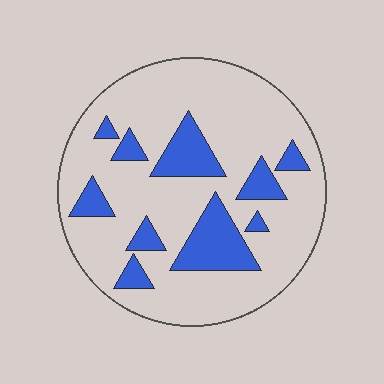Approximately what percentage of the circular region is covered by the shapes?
Approximately 20%.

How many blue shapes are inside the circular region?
10.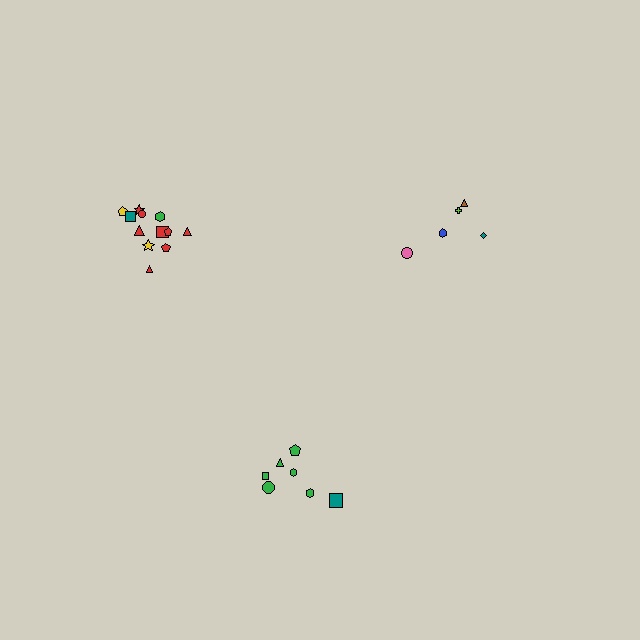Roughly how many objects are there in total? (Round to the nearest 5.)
Roughly 25 objects in total.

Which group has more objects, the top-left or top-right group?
The top-left group.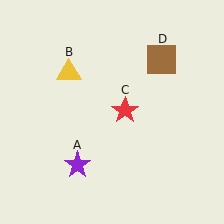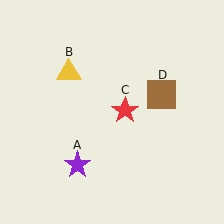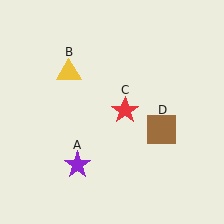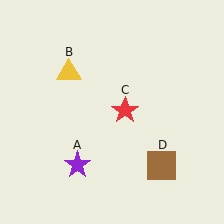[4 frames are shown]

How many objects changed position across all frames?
1 object changed position: brown square (object D).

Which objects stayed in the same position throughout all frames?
Purple star (object A) and yellow triangle (object B) and red star (object C) remained stationary.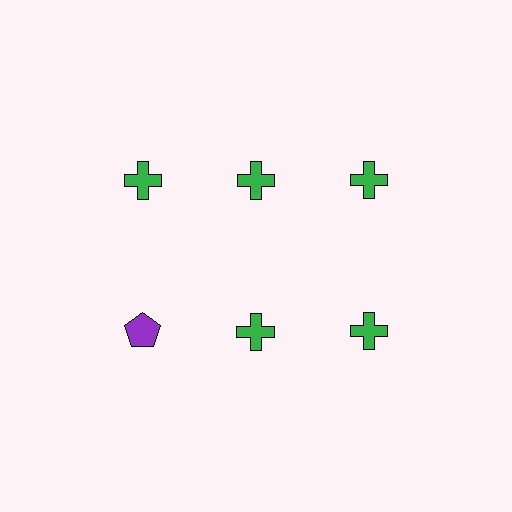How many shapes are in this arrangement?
There are 6 shapes arranged in a grid pattern.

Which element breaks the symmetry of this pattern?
The purple pentagon in the second row, leftmost column breaks the symmetry. All other shapes are green crosses.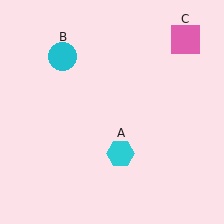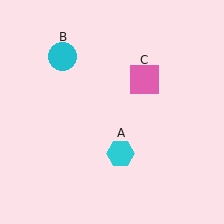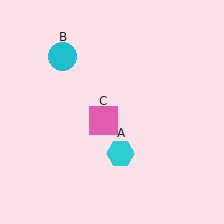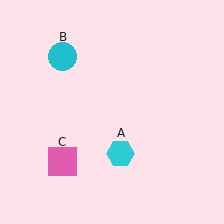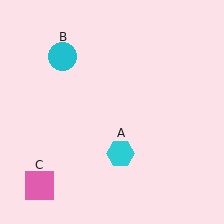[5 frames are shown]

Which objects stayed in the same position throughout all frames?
Cyan hexagon (object A) and cyan circle (object B) remained stationary.